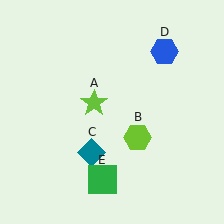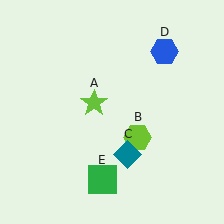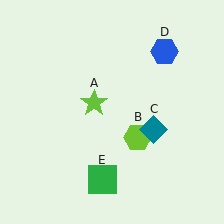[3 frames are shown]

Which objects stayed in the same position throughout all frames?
Lime star (object A) and lime hexagon (object B) and blue hexagon (object D) and green square (object E) remained stationary.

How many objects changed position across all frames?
1 object changed position: teal diamond (object C).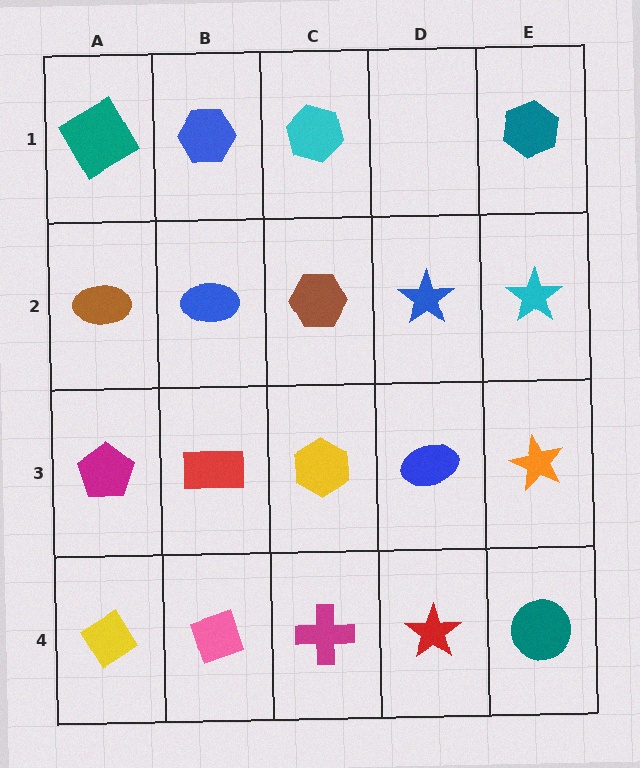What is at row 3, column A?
A magenta pentagon.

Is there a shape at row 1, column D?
No, that cell is empty.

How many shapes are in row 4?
5 shapes.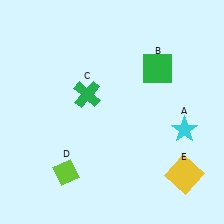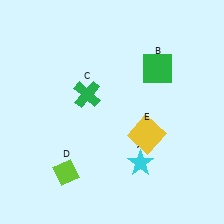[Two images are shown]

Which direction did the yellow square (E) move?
The yellow square (E) moved up.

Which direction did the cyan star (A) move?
The cyan star (A) moved left.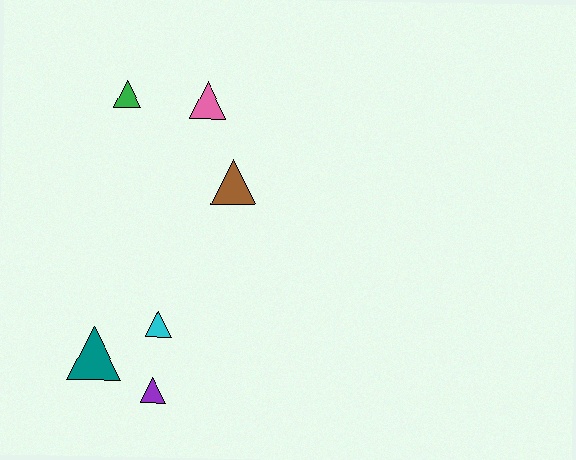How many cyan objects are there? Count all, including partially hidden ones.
There is 1 cyan object.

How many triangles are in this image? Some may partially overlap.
There are 6 triangles.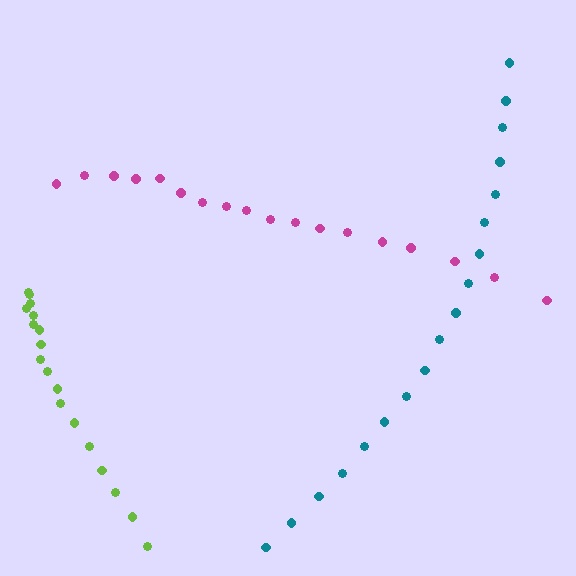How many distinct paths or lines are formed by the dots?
There are 3 distinct paths.